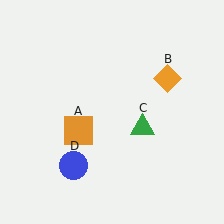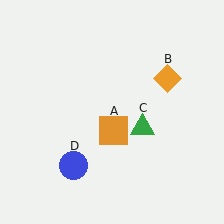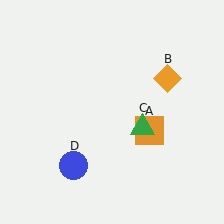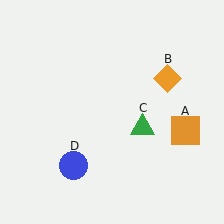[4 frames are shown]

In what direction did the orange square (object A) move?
The orange square (object A) moved right.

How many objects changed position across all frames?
1 object changed position: orange square (object A).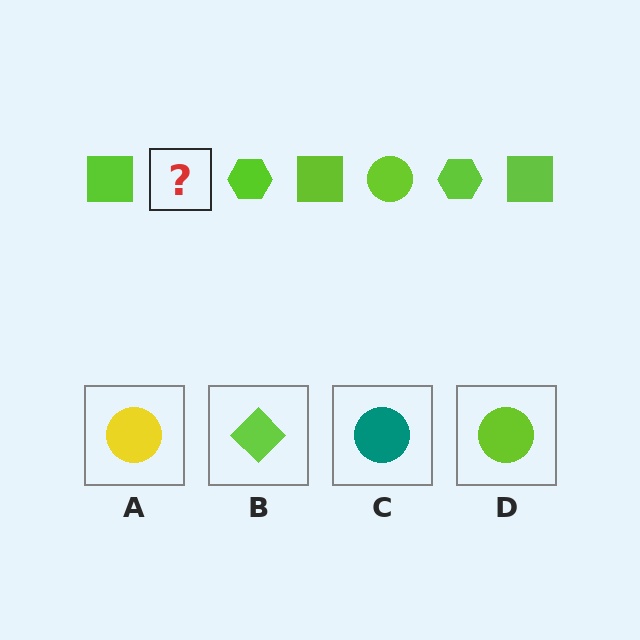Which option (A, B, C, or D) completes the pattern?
D.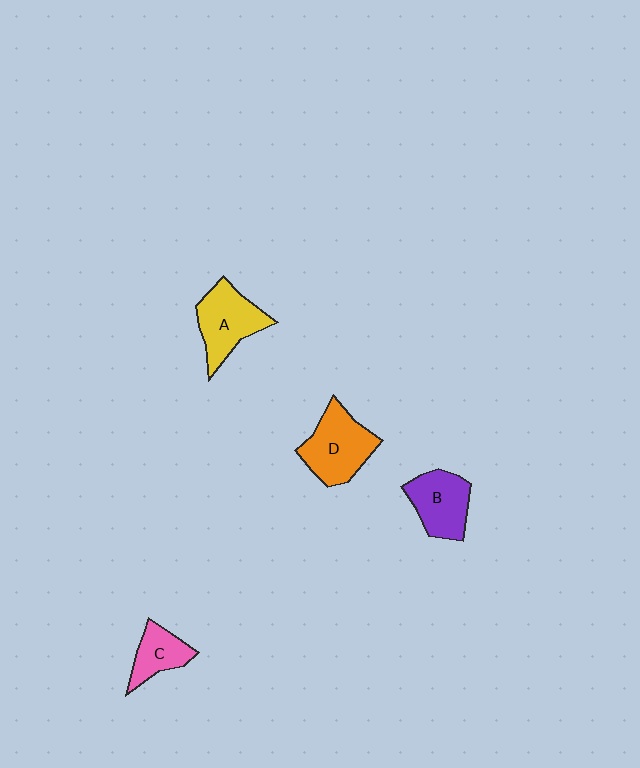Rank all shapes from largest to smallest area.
From largest to smallest: D (orange), A (yellow), B (purple), C (pink).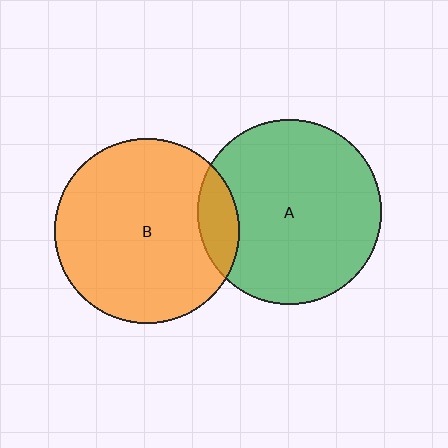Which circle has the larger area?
Circle B (orange).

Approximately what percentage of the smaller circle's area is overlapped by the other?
Approximately 10%.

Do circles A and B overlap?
Yes.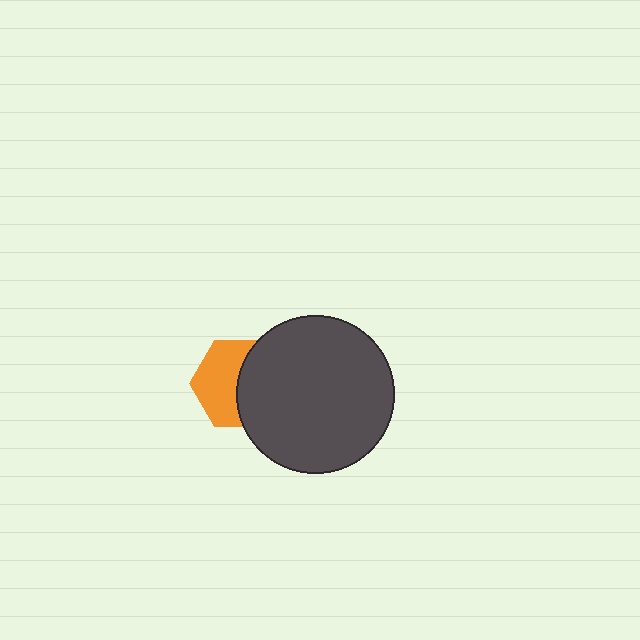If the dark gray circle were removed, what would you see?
You would see the complete orange hexagon.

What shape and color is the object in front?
The object in front is a dark gray circle.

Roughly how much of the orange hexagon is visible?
About half of it is visible (roughly 52%).